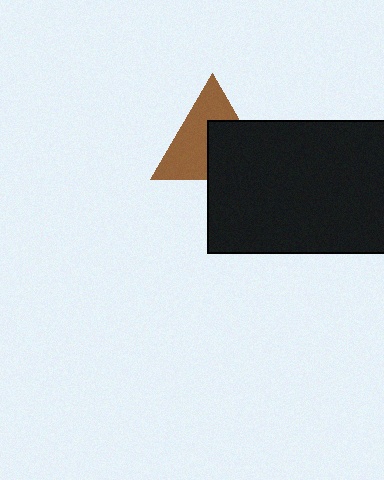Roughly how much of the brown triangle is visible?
About half of it is visible (roughly 55%).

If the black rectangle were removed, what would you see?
You would see the complete brown triangle.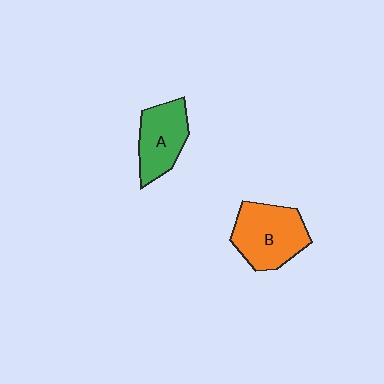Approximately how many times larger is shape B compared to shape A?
Approximately 1.3 times.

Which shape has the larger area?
Shape B (orange).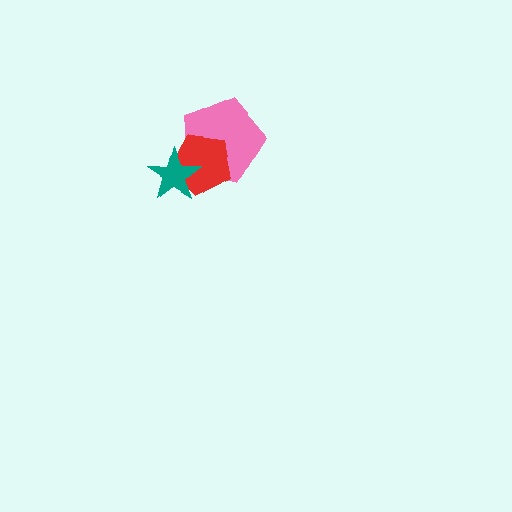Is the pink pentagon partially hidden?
Yes, it is partially covered by another shape.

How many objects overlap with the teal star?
2 objects overlap with the teal star.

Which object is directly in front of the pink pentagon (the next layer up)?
The red pentagon is directly in front of the pink pentagon.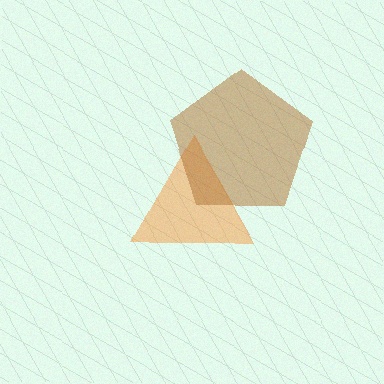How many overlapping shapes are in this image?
There are 2 overlapping shapes in the image.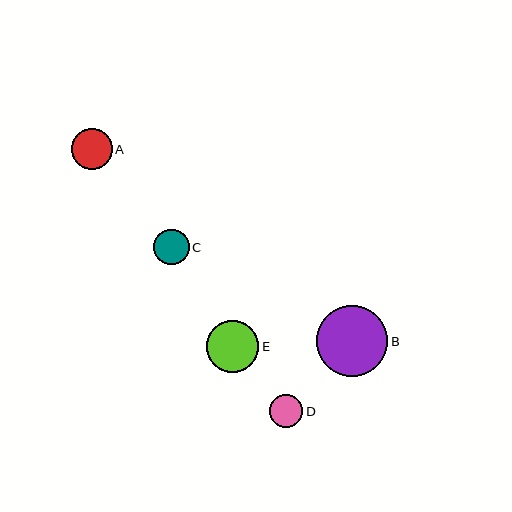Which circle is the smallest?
Circle D is the smallest with a size of approximately 33 pixels.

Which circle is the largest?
Circle B is the largest with a size of approximately 71 pixels.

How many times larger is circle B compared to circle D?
Circle B is approximately 2.1 times the size of circle D.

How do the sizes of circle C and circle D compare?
Circle C and circle D are approximately the same size.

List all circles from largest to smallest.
From largest to smallest: B, E, A, C, D.